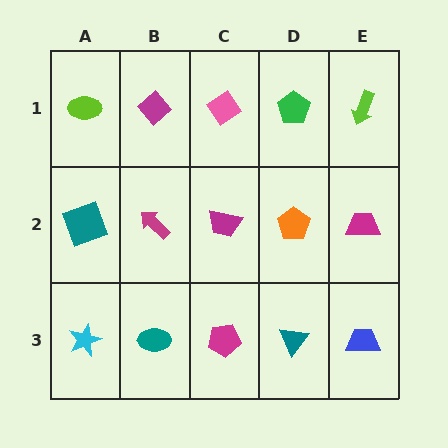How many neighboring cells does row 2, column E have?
3.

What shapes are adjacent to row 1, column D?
An orange pentagon (row 2, column D), a pink diamond (row 1, column C), a lime arrow (row 1, column E).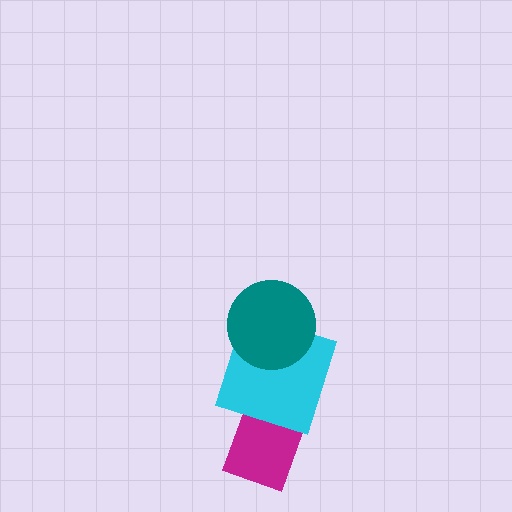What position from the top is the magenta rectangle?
The magenta rectangle is 3rd from the top.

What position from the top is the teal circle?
The teal circle is 1st from the top.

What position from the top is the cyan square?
The cyan square is 2nd from the top.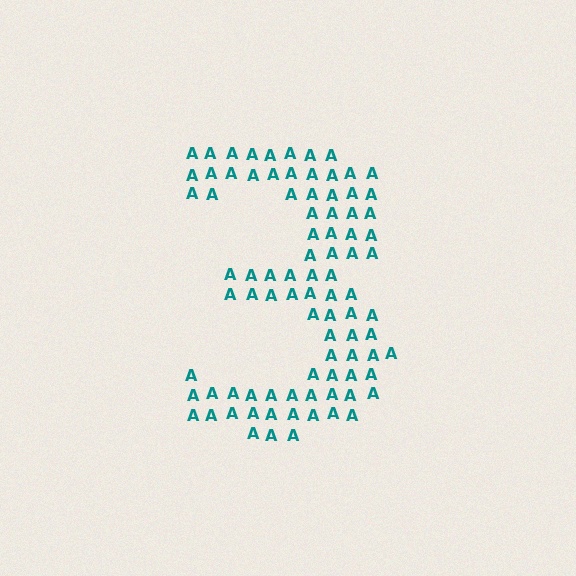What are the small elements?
The small elements are letter A's.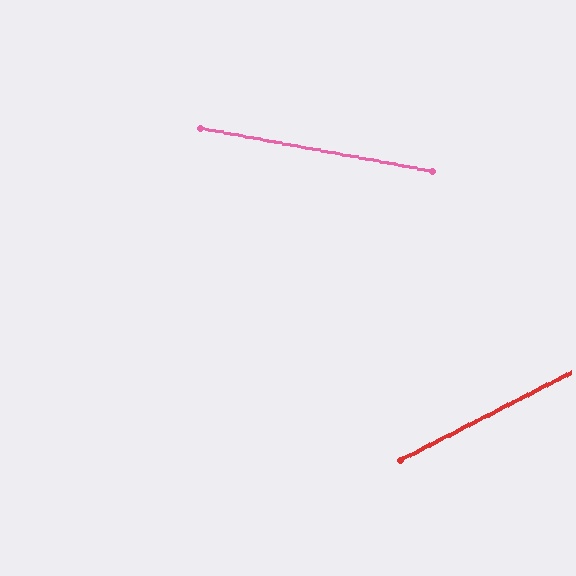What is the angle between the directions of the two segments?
Approximately 38 degrees.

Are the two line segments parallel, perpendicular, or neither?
Neither parallel nor perpendicular — they differ by about 38°.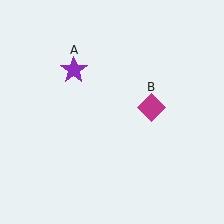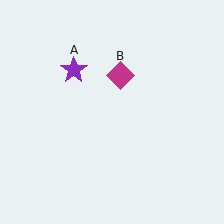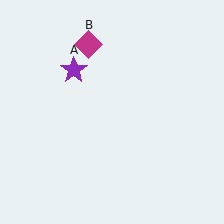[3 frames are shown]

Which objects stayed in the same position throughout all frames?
Purple star (object A) remained stationary.